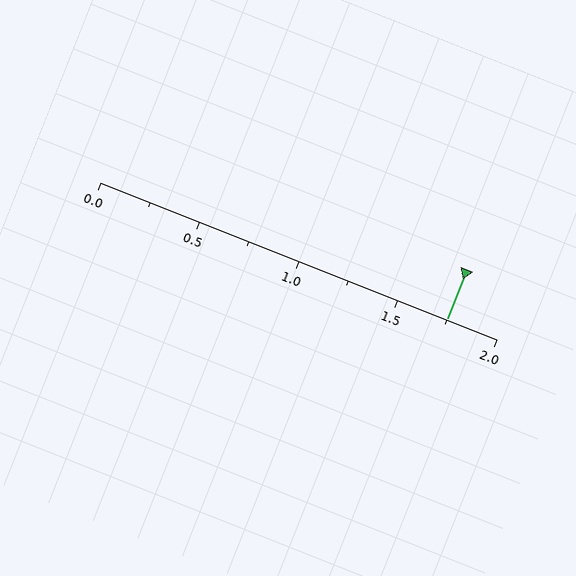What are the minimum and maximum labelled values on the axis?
The axis runs from 0.0 to 2.0.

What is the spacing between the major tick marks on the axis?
The major ticks are spaced 0.5 apart.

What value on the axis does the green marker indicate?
The marker indicates approximately 1.75.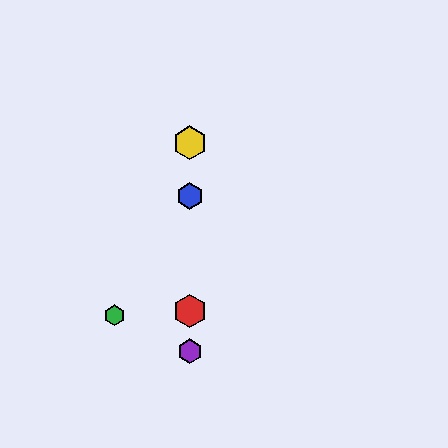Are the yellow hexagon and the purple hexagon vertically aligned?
Yes, both are at x≈190.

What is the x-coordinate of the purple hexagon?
The purple hexagon is at x≈190.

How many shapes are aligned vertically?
4 shapes (the red hexagon, the blue hexagon, the yellow hexagon, the purple hexagon) are aligned vertically.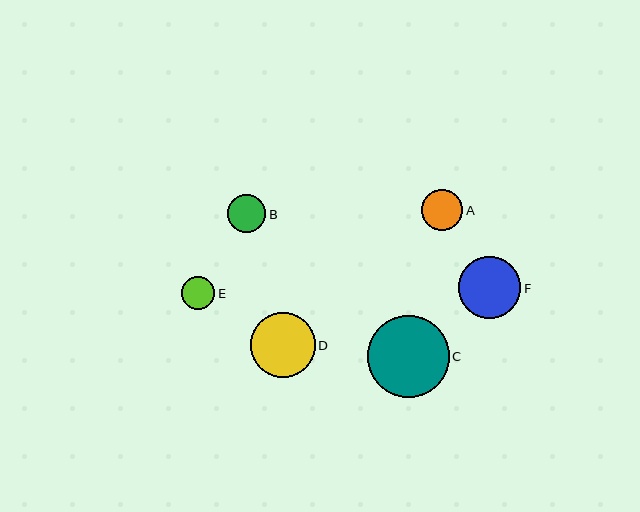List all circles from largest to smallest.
From largest to smallest: C, D, F, A, B, E.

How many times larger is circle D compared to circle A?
Circle D is approximately 1.6 times the size of circle A.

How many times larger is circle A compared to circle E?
Circle A is approximately 1.2 times the size of circle E.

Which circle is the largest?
Circle C is the largest with a size of approximately 82 pixels.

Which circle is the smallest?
Circle E is the smallest with a size of approximately 33 pixels.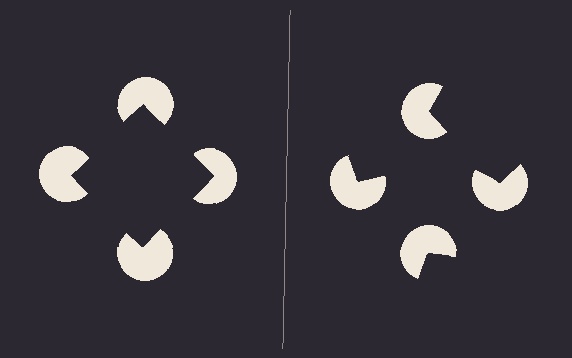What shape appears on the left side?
An illusory square.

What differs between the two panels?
The pac-man discs are positioned identically on both sides; only the wedge orientations differ. On the left they align to a square; on the right they are misaligned.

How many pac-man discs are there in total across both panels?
8 — 4 on each side.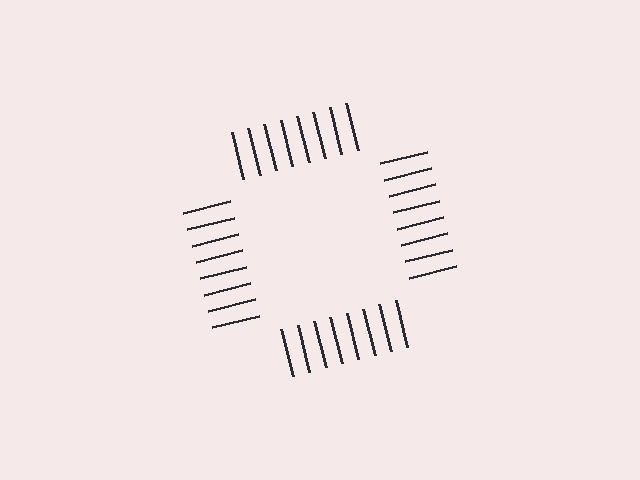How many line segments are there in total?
32 — 8 along each of the 4 edges.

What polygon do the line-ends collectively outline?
An illusory square — the line segments terminate on its edges but no continuous stroke is drawn.